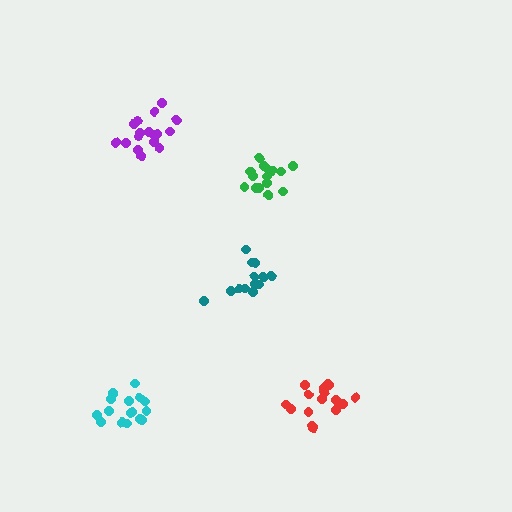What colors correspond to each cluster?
The clusters are colored: red, teal, green, cyan, purple.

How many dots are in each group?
Group 1: 16 dots, Group 2: 13 dots, Group 3: 16 dots, Group 4: 16 dots, Group 5: 18 dots (79 total).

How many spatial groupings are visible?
There are 5 spatial groupings.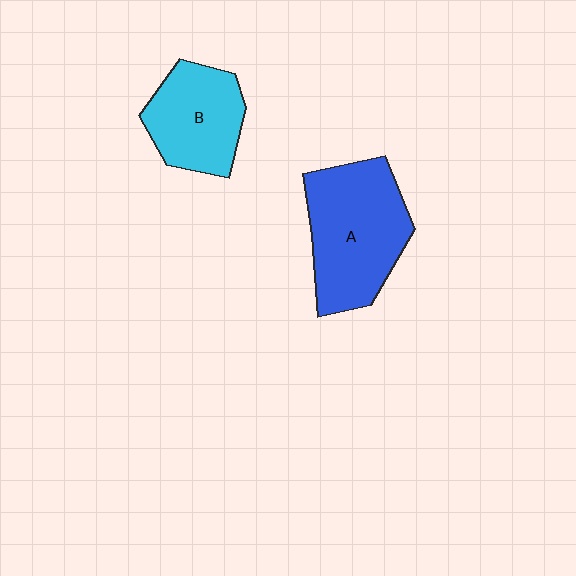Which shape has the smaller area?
Shape B (cyan).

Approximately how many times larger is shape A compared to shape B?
Approximately 1.4 times.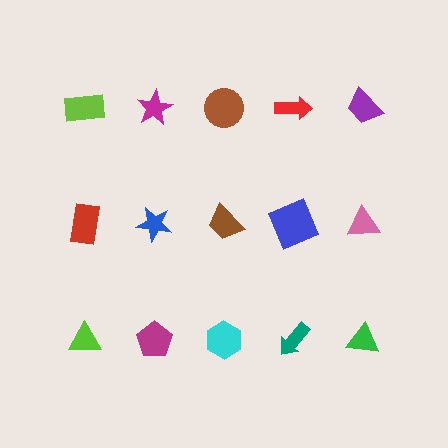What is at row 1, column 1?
A lime rectangle.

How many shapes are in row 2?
5 shapes.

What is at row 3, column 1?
A lime triangle.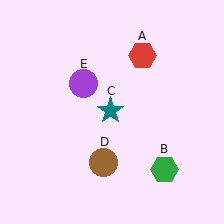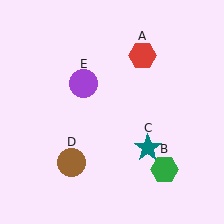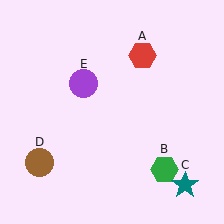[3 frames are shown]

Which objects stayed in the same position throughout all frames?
Red hexagon (object A) and green hexagon (object B) and purple circle (object E) remained stationary.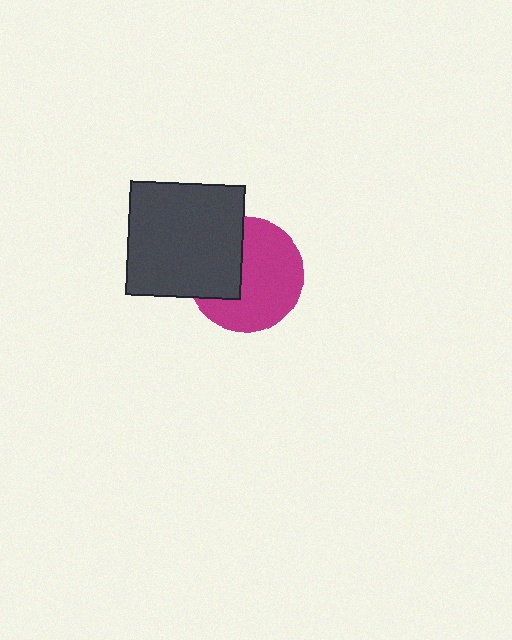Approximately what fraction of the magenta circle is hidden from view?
Roughly 35% of the magenta circle is hidden behind the dark gray square.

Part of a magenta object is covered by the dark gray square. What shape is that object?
It is a circle.